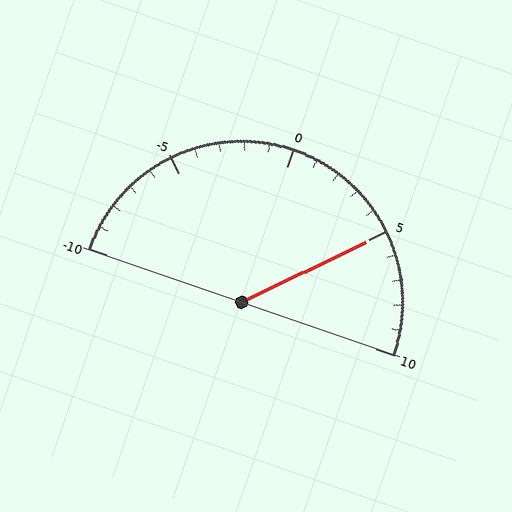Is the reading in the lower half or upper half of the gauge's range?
The reading is in the upper half of the range (-10 to 10).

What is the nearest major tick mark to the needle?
The nearest major tick mark is 5.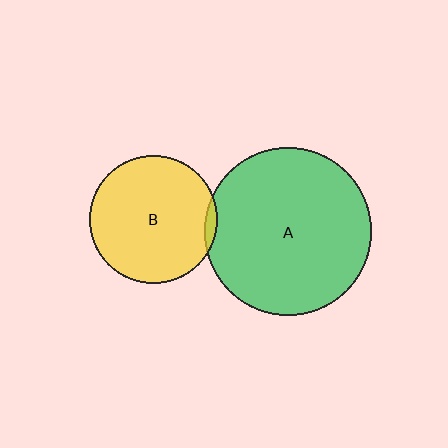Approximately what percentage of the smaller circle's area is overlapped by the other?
Approximately 5%.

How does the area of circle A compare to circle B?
Approximately 1.7 times.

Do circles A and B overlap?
Yes.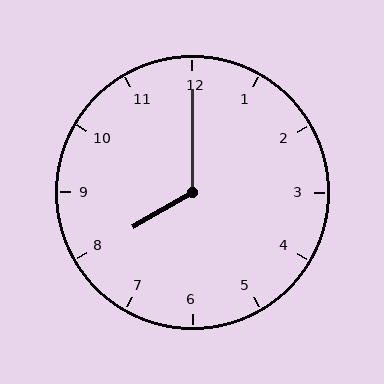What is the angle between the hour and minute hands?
Approximately 120 degrees.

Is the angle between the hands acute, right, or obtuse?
It is obtuse.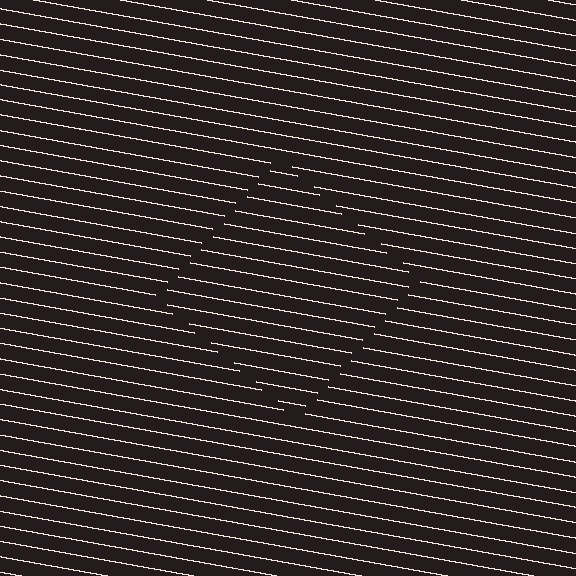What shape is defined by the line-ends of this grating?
An illusory square. The interior of the shape contains the same grating, shifted by half a period — the contour is defined by the phase discontinuity where line-ends from the inner and outer gratings abut.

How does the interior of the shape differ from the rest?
The interior of the shape contains the same grating, shifted by half a period — the contour is defined by the phase discontinuity where line-ends from the inner and outer gratings abut.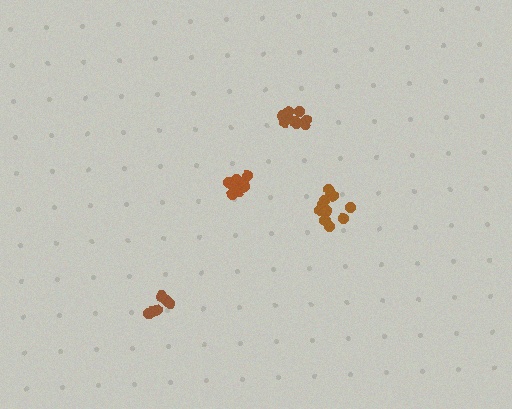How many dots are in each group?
Group 1: 9 dots, Group 2: 7 dots, Group 3: 11 dots, Group 4: 9 dots (36 total).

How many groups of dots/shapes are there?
There are 4 groups.